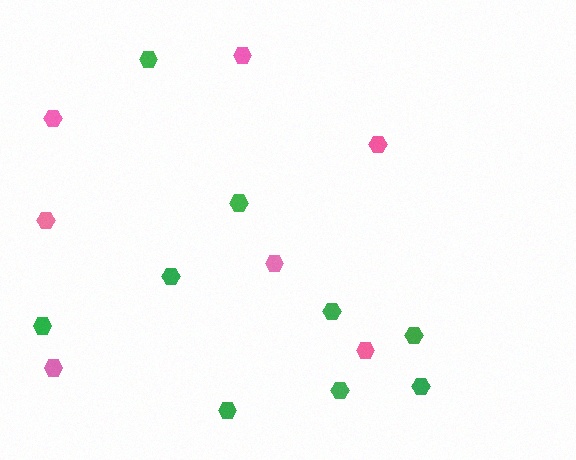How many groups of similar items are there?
There are 2 groups: one group of green hexagons (9) and one group of pink hexagons (7).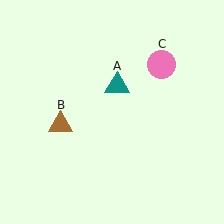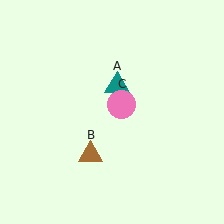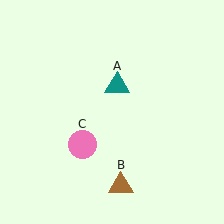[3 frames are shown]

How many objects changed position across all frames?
2 objects changed position: brown triangle (object B), pink circle (object C).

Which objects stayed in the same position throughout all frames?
Teal triangle (object A) remained stationary.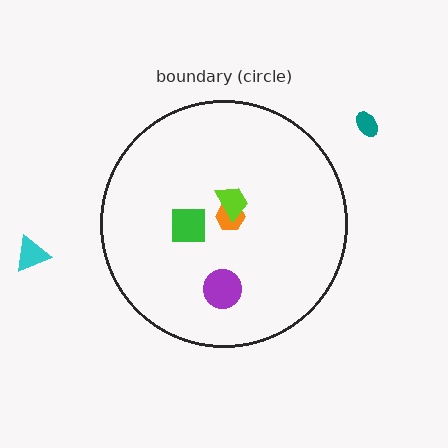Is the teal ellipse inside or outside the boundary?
Outside.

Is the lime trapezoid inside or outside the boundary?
Inside.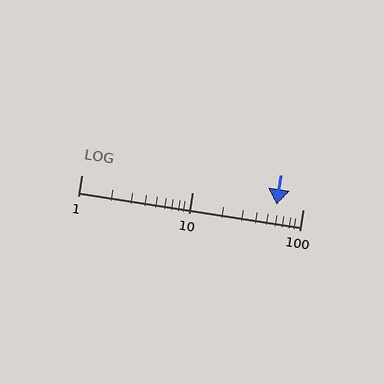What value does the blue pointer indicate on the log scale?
The pointer indicates approximately 58.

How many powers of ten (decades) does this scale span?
The scale spans 2 decades, from 1 to 100.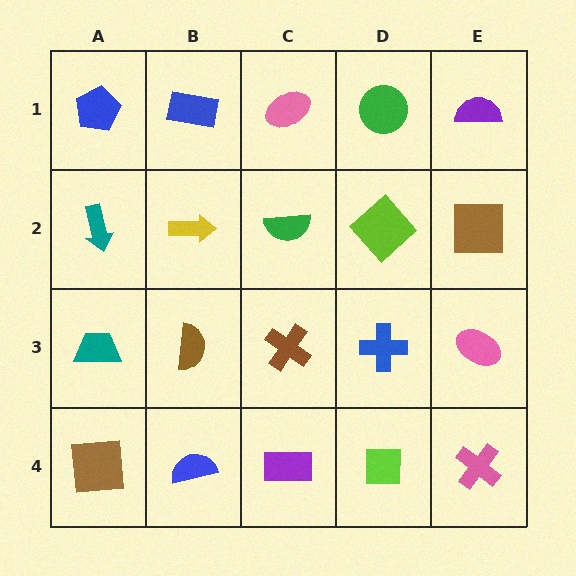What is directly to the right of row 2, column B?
A green semicircle.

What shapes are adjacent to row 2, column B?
A blue rectangle (row 1, column B), a brown semicircle (row 3, column B), a teal arrow (row 2, column A), a green semicircle (row 2, column C).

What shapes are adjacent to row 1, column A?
A teal arrow (row 2, column A), a blue rectangle (row 1, column B).